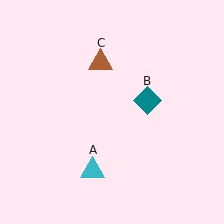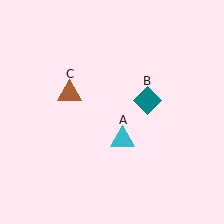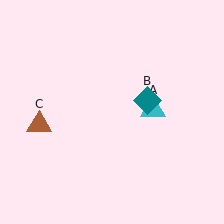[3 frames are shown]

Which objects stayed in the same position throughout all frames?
Teal diamond (object B) remained stationary.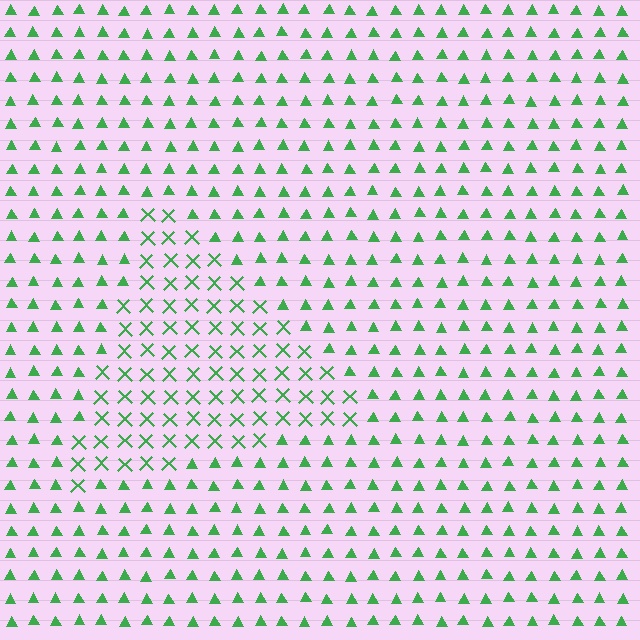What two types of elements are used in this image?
The image uses X marks inside the triangle region and triangles outside it.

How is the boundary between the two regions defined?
The boundary is defined by a change in element shape: X marks inside vs. triangles outside. All elements share the same color and spacing.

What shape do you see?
I see a triangle.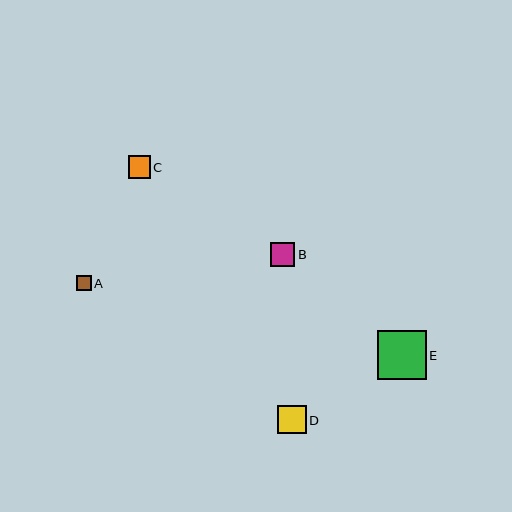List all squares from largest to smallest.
From largest to smallest: E, D, B, C, A.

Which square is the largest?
Square E is the largest with a size of approximately 49 pixels.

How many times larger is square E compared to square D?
Square E is approximately 1.7 times the size of square D.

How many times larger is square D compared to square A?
Square D is approximately 1.9 times the size of square A.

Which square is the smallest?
Square A is the smallest with a size of approximately 15 pixels.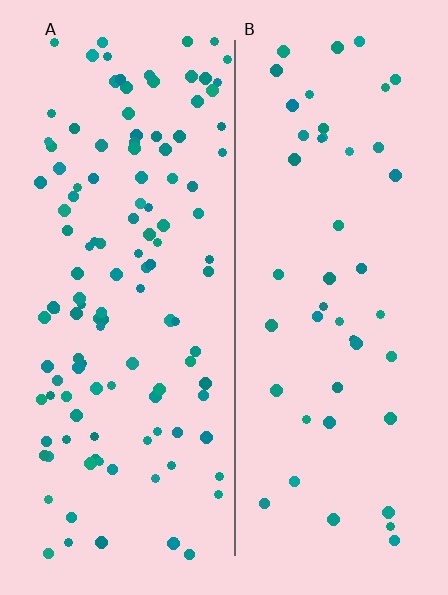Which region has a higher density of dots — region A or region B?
A (the left).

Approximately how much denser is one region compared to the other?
Approximately 2.6× — region A over region B.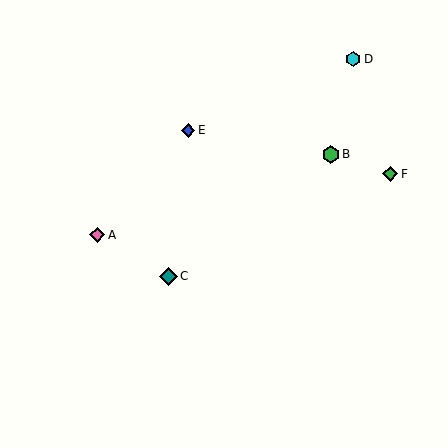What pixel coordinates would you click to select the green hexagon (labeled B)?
Click at (331, 154) to select the green hexagon B.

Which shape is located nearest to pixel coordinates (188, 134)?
The blue diamond (labeled E) at (188, 130) is nearest to that location.